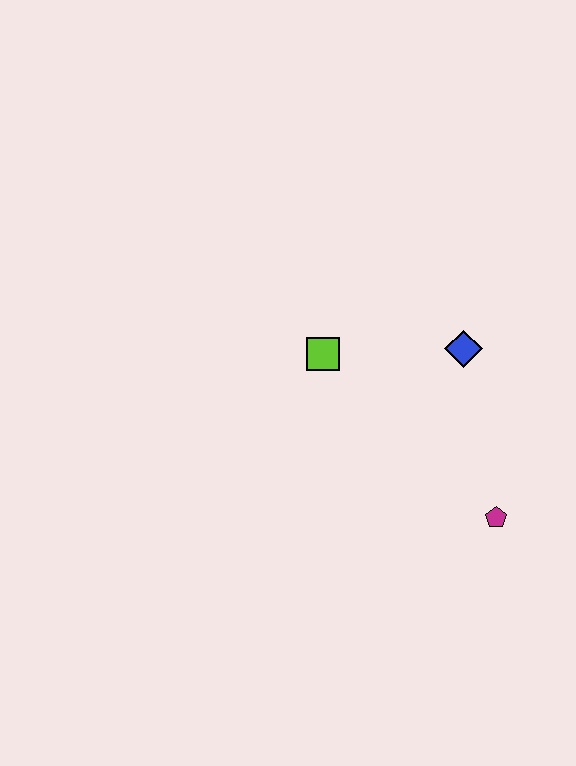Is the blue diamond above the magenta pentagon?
Yes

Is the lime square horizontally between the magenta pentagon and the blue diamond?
No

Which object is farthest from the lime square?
The magenta pentagon is farthest from the lime square.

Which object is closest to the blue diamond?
The lime square is closest to the blue diamond.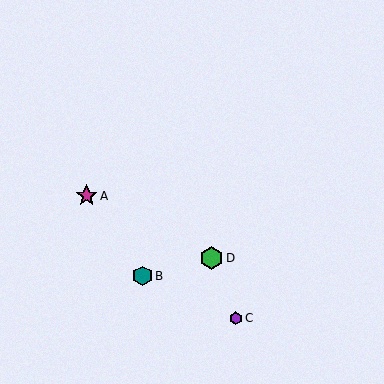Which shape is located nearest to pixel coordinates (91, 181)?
The magenta star (labeled A) at (87, 196) is nearest to that location.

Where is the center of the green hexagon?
The center of the green hexagon is at (211, 258).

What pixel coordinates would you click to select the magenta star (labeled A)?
Click at (87, 196) to select the magenta star A.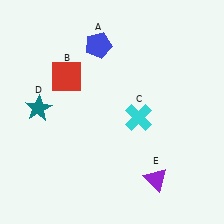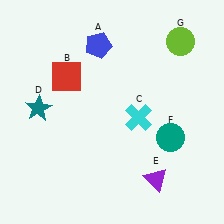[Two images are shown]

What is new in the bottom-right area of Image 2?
A teal circle (F) was added in the bottom-right area of Image 2.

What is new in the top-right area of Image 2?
A lime circle (G) was added in the top-right area of Image 2.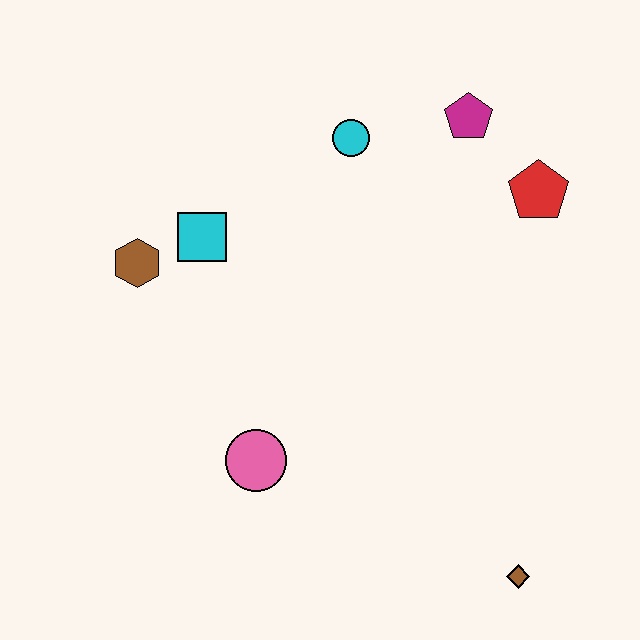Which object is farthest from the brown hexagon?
The brown diamond is farthest from the brown hexagon.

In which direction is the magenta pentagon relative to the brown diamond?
The magenta pentagon is above the brown diamond.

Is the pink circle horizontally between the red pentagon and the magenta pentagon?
No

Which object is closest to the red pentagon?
The magenta pentagon is closest to the red pentagon.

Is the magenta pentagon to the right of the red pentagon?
No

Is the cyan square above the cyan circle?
No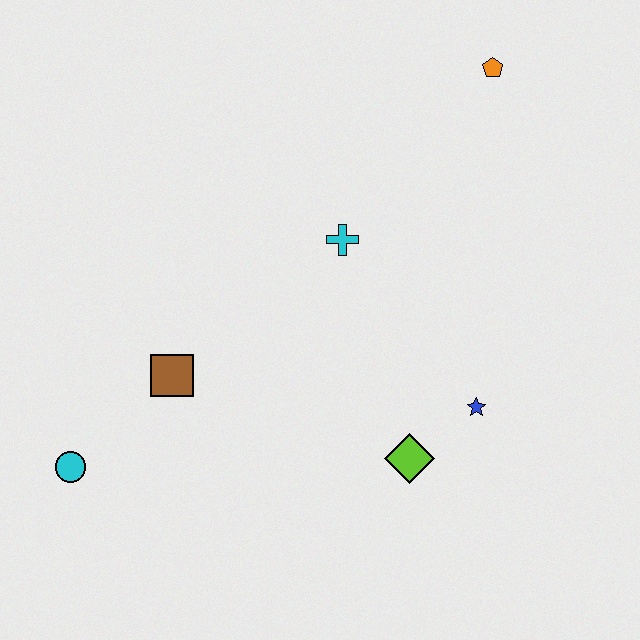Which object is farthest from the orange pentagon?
The cyan circle is farthest from the orange pentagon.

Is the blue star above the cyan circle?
Yes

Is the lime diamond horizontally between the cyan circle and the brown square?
No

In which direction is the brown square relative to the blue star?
The brown square is to the left of the blue star.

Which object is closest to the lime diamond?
The blue star is closest to the lime diamond.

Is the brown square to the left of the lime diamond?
Yes